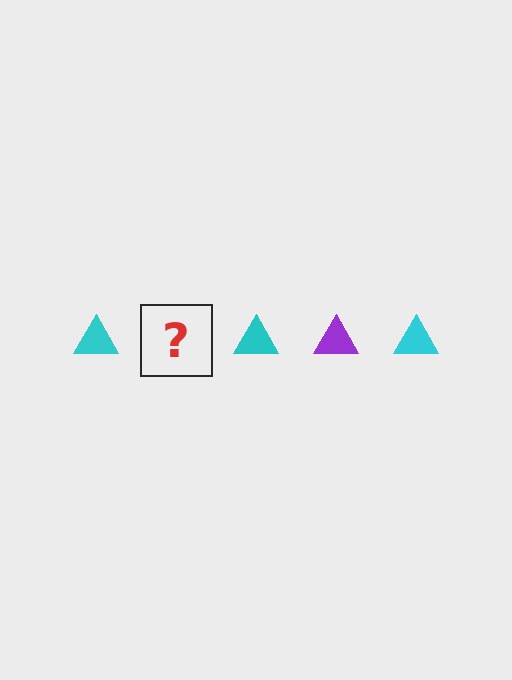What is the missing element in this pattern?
The missing element is a purple triangle.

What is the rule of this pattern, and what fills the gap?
The rule is that the pattern cycles through cyan, purple triangles. The gap should be filled with a purple triangle.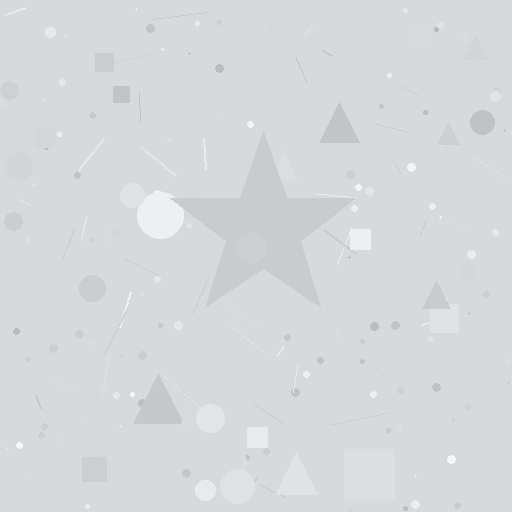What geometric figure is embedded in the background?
A star is embedded in the background.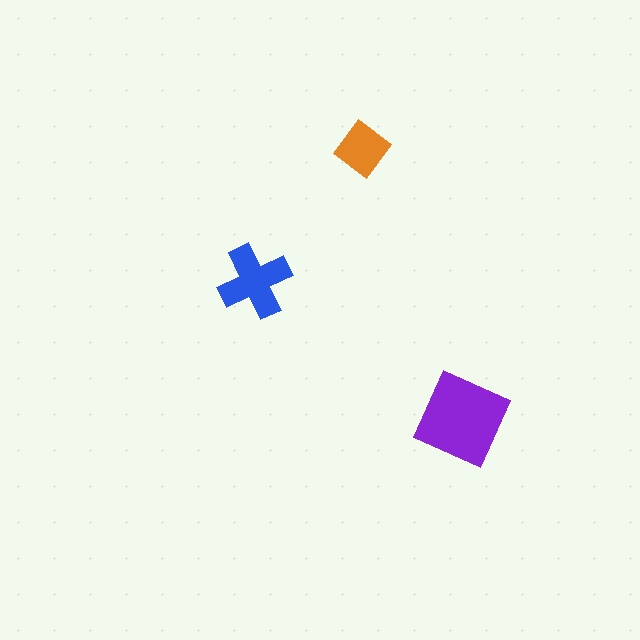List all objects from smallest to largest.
The orange diamond, the blue cross, the purple diamond.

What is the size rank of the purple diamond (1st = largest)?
1st.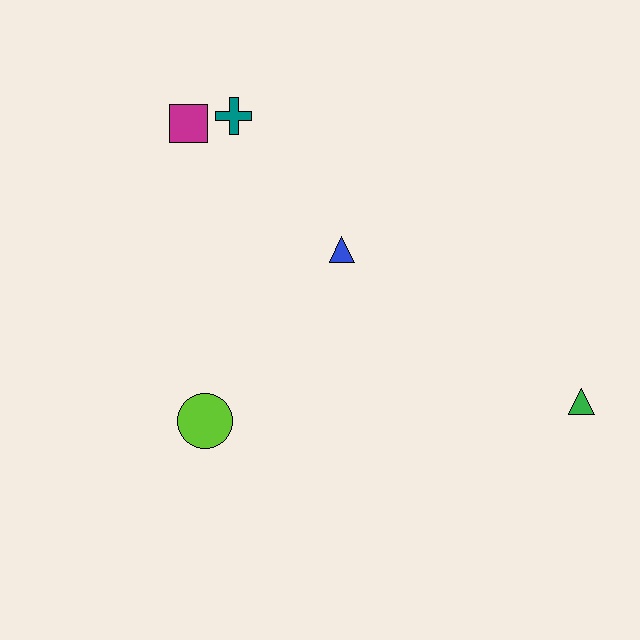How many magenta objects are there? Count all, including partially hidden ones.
There is 1 magenta object.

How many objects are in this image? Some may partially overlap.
There are 5 objects.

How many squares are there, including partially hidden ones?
There is 1 square.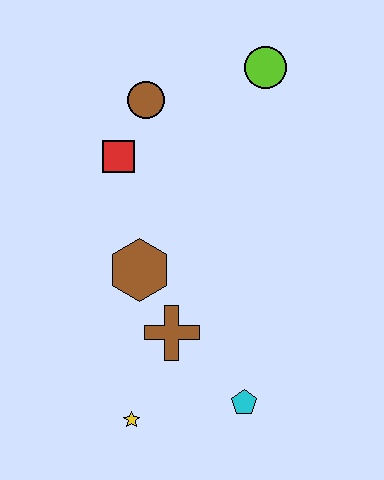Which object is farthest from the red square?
The cyan pentagon is farthest from the red square.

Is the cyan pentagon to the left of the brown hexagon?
No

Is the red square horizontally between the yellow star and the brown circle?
No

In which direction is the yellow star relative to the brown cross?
The yellow star is below the brown cross.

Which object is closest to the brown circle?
The red square is closest to the brown circle.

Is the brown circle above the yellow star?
Yes